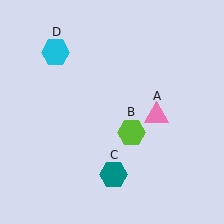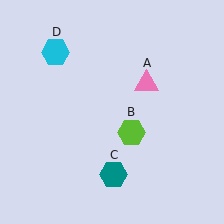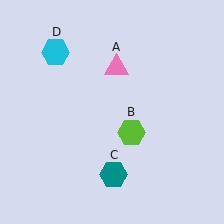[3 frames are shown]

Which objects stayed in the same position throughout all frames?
Lime hexagon (object B) and teal hexagon (object C) and cyan hexagon (object D) remained stationary.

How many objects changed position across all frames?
1 object changed position: pink triangle (object A).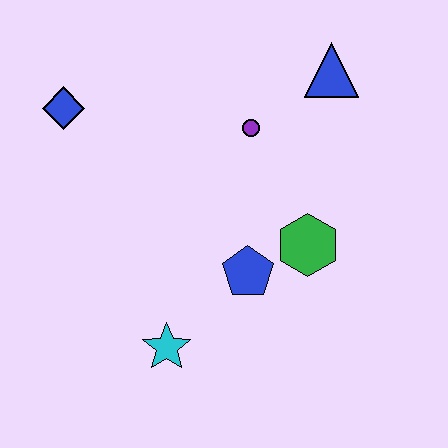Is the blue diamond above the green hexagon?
Yes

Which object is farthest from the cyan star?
The blue triangle is farthest from the cyan star.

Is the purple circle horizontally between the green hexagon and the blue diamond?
Yes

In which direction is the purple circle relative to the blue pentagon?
The purple circle is above the blue pentagon.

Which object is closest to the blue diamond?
The purple circle is closest to the blue diamond.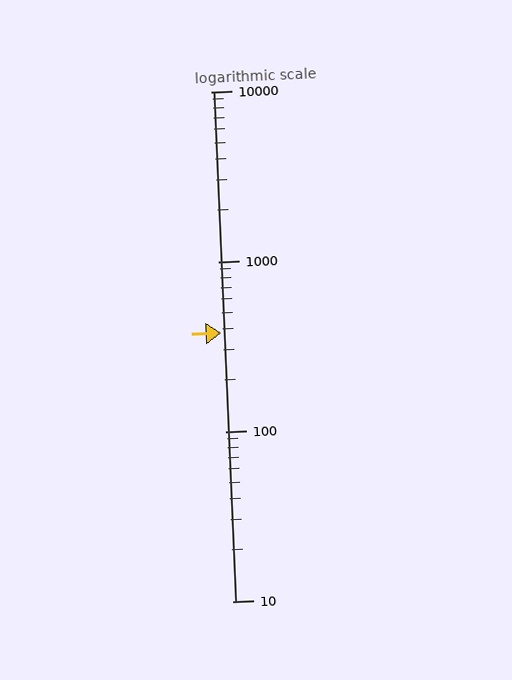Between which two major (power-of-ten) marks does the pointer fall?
The pointer is between 100 and 1000.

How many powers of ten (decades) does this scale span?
The scale spans 3 decades, from 10 to 10000.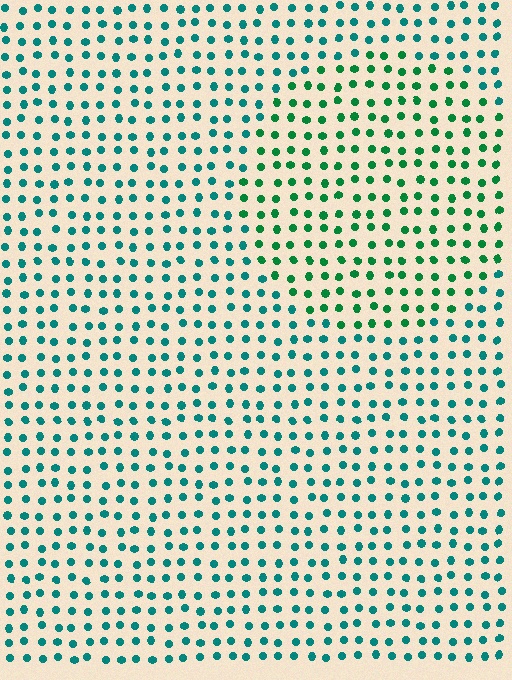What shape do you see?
I see a circle.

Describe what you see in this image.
The image is filled with small teal elements in a uniform arrangement. A circle-shaped region is visible where the elements are tinted to a slightly different hue, forming a subtle color boundary.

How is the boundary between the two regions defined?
The boundary is defined purely by a slight shift in hue (about 32 degrees). Spacing, size, and orientation are identical on both sides.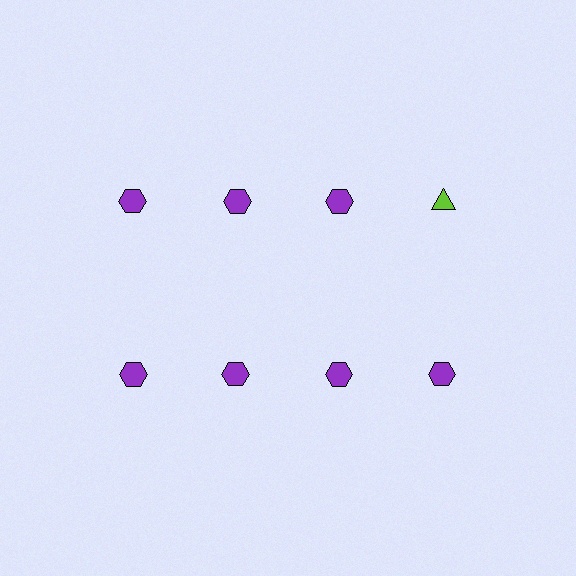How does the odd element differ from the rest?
It differs in both color (lime instead of purple) and shape (triangle instead of hexagon).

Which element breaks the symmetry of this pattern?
The lime triangle in the top row, second from right column breaks the symmetry. All other shapes are purple hexagons.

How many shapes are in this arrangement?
There are 8 shapes arranged in a grid pattern.